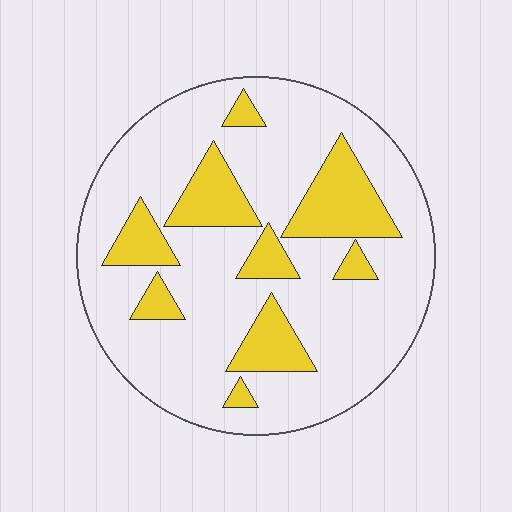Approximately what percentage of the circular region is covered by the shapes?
Approximately 25%.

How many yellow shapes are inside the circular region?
9.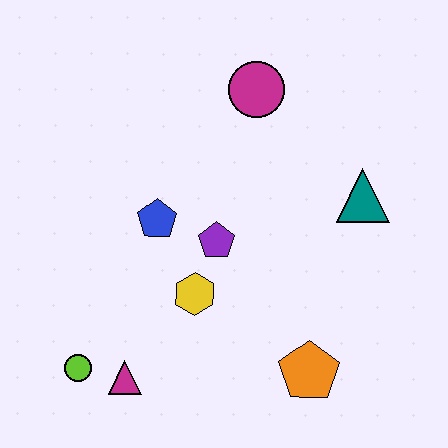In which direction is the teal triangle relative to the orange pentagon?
The teal triangle is above the orange pentagon.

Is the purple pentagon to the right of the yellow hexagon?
Yes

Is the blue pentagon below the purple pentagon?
No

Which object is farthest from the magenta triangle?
The magenta circle is farthest from the magenta triangle.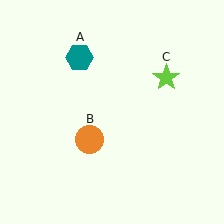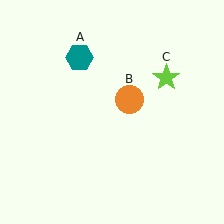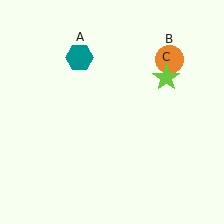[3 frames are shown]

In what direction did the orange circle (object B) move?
The orange circle (object B) moved up and to the right.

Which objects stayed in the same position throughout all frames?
Teal hexagon (object A) and lime star (object C) remained stationary.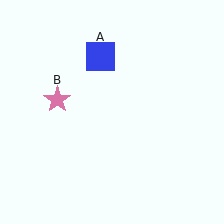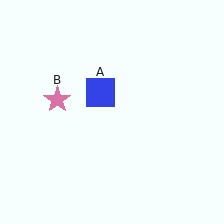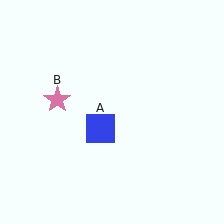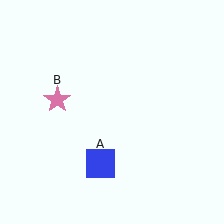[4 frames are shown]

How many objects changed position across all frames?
1 object changed position: blue square (object A).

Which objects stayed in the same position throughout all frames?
Pink star (object B) remained stationary.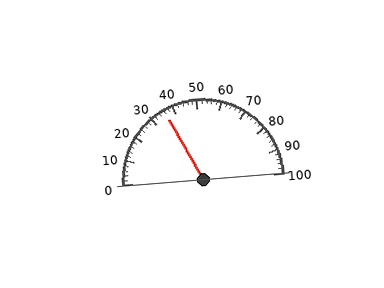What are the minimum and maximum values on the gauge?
The gauge ranges from 0 to 100.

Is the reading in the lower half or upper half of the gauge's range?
The reading is in the lower half of the range (0 to 100).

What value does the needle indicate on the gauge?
The needle indicates approximately 36.